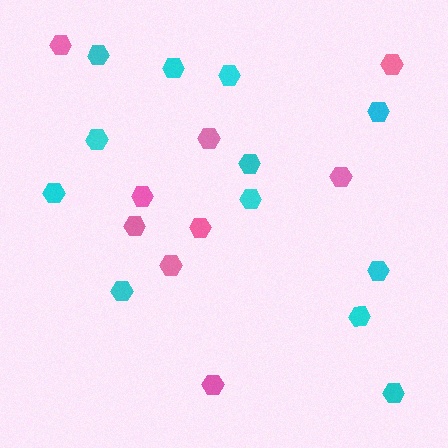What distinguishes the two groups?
There are 2 groups: one group of cyan hexagons (12) and one group of pink hexagons (9).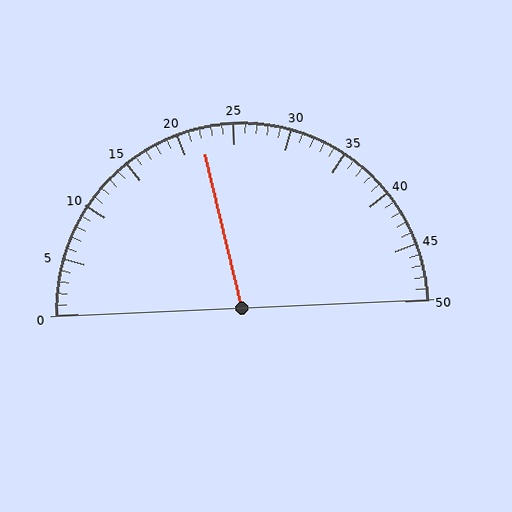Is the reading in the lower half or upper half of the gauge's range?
The reading is in the lower half of the range (0 to 50).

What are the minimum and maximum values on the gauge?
The gauge ranges from 0 to 50.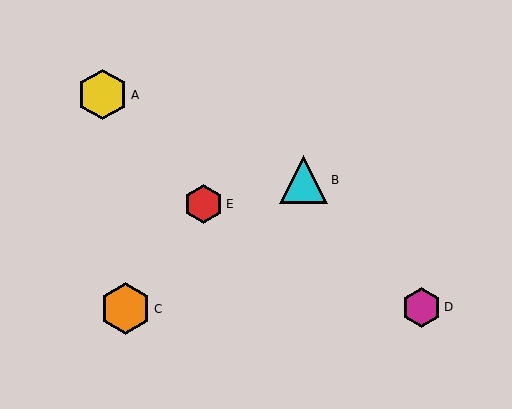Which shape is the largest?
The orange hexagon (labeled C) is the largest.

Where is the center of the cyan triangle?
The center of the cyan triangle is at (303, 180).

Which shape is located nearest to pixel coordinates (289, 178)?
The cyan triangle (labeled B) at (303, 180) is nearest to that location.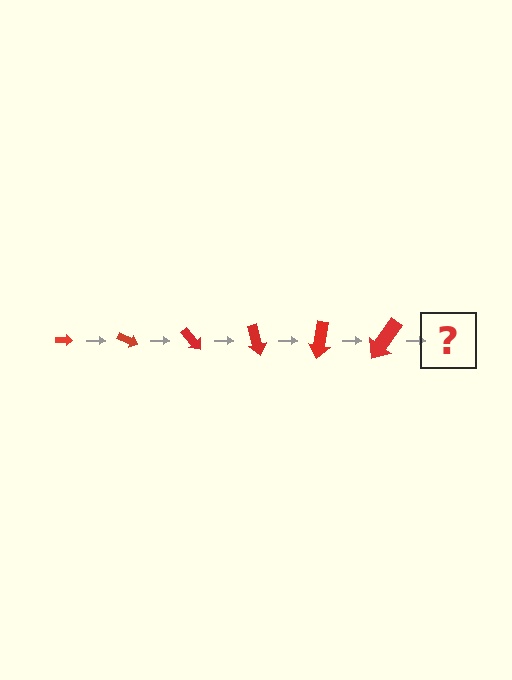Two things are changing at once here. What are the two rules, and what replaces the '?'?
The two rules are that the arrow grows larger each step and it rotates 25 degrees each step. The '?' should be an arrow, larger than the previous one and rotated 150 degrees from the start.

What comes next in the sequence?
The next element should be an arrow, larger than the previous one and rotated 150 degrees from the start.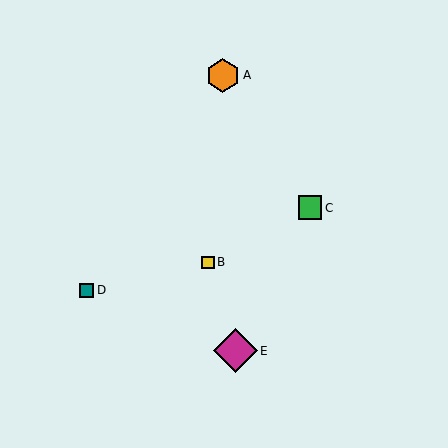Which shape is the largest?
The magenta diamond (labeled E) is the largest.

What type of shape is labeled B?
Shape B is a yellow square.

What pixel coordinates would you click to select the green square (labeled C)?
Click at (310, 208) to select the green square C.